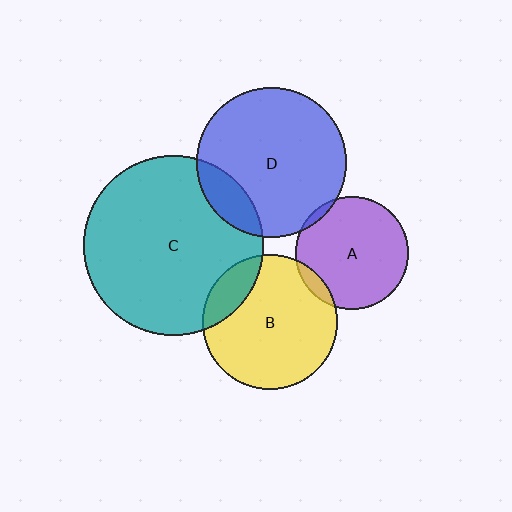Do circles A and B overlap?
Yes.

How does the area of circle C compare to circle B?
Approximately 1.8 times.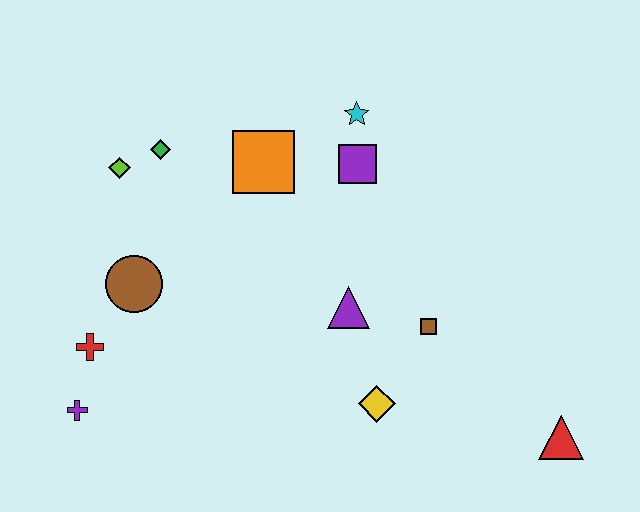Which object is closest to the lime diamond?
The green diamond is closest to the lime diamond.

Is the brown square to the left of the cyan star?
No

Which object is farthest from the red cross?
The red triangle is farthest from the red cross.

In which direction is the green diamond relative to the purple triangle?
The green diamond is to the left of the purple triangle.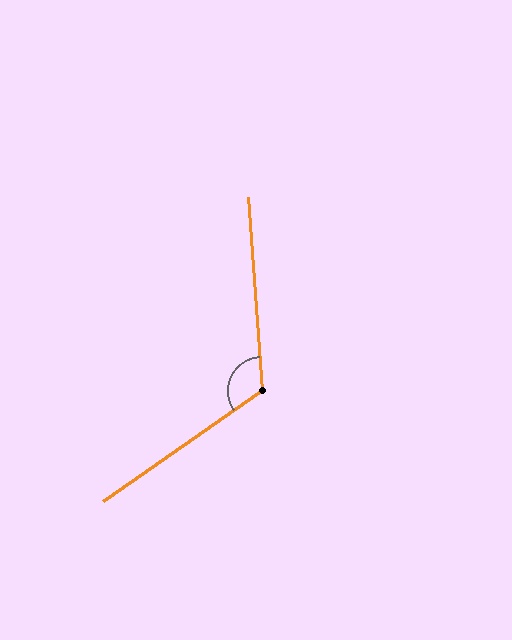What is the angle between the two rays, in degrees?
Approximately 121 degrees.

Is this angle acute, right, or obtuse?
It is obtuse.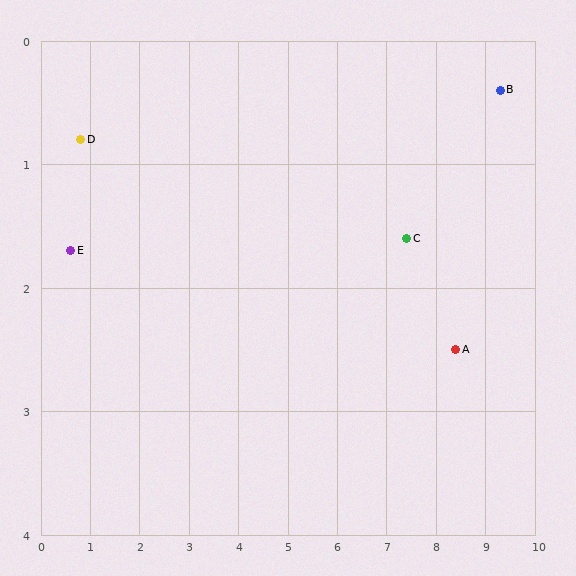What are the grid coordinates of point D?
Point D is at approximately (0.8, 0.8).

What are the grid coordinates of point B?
Point B is at approximately (9.3, 0.4).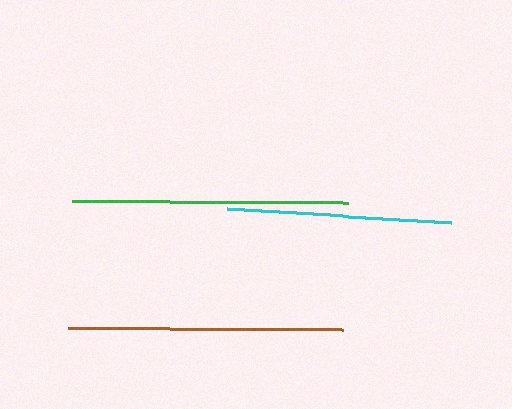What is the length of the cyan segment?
The cyan segment is approximately 224 pixels long.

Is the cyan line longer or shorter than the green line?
The green line is longer than the cyan line.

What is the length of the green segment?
The green segment is approximately 276 pixels long.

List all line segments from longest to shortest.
From longest to shortest: green, brown, cyan.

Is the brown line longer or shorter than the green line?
The green line is longer than the brown line.